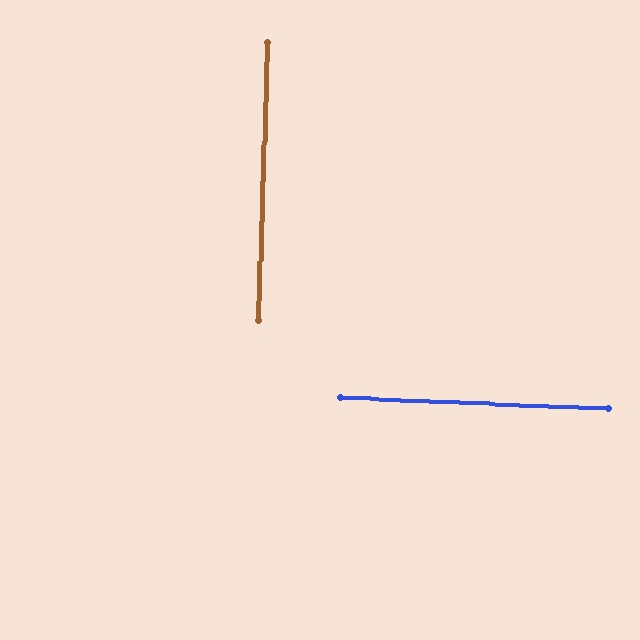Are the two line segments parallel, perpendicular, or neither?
Perpendicular — they meet at approximately 89°.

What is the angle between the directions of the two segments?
Approximately 89 degrees.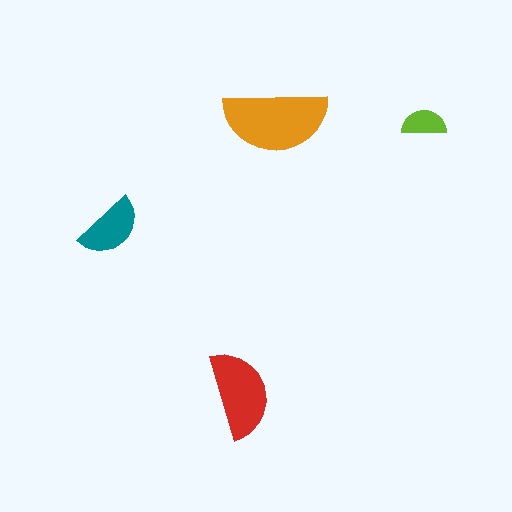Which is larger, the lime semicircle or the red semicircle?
The red one.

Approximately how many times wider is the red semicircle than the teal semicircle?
About 1.5 times wider.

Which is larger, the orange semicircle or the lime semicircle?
The orange one.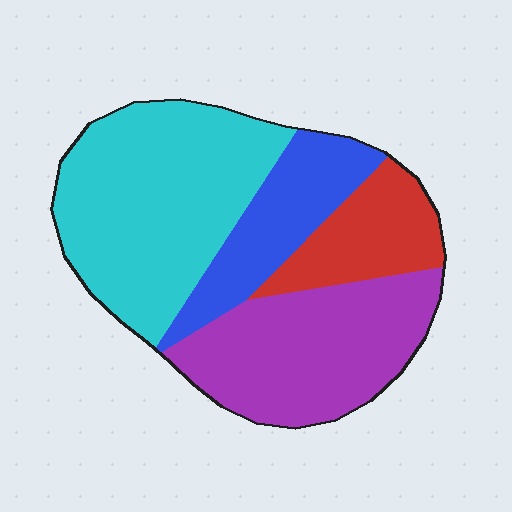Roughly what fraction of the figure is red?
Red takes up less than a quarter of the figure.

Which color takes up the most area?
Cyan, at roughly 40%.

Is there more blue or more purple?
Purple.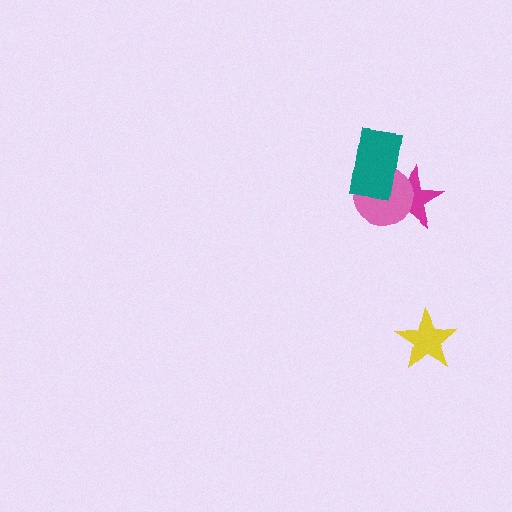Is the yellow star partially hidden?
No, no other shape covers it.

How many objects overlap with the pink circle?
2 objects overlap with the pink circle.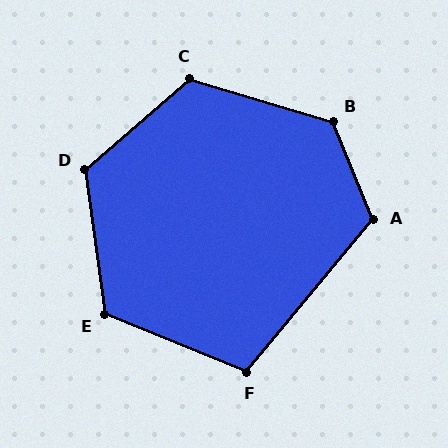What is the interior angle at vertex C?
Approximately 122 degrees (obtuse).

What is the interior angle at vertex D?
Approximately 123 degrees (obtuse).